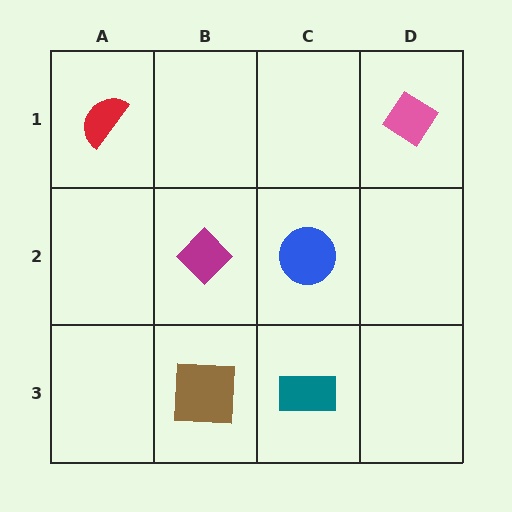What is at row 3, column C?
A teal rectangle.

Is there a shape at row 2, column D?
No, that cell is empty.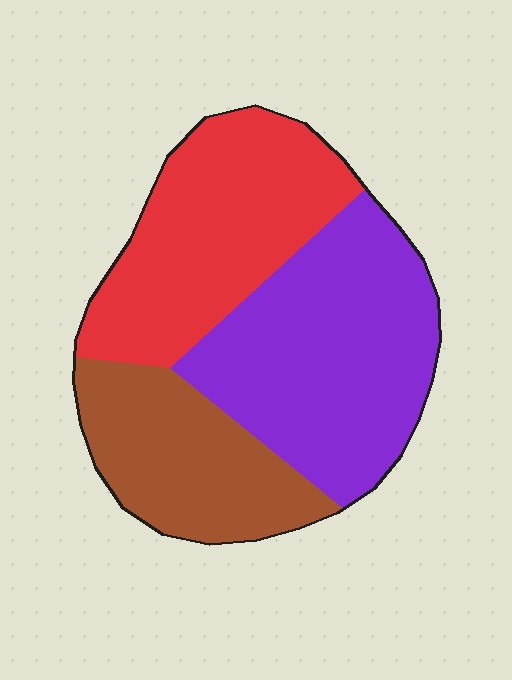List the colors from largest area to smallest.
From largest to smallest: purple, red, brown.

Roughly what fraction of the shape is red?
Red covers around 35% of the shape.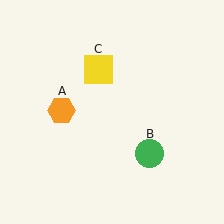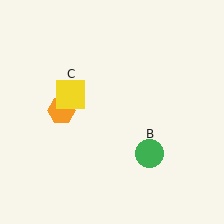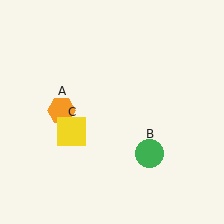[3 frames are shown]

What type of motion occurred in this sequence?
The yellow square (object C) rotated counterclockwise around the center of the scene.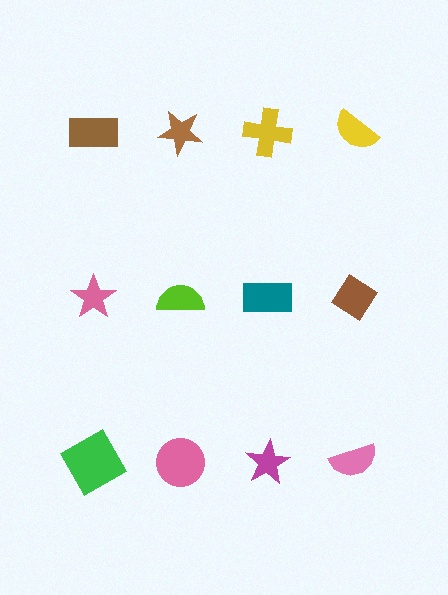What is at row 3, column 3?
A magenta star.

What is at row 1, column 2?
A brown star.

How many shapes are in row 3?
4 shapes.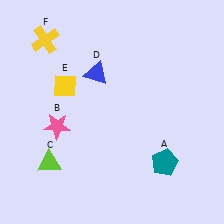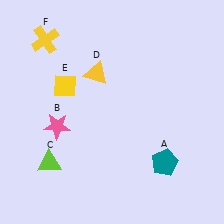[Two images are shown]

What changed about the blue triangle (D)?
In Image 1, D is blue. In Image 2, it changed to yellow.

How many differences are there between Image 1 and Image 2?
There is 1 difference between the two images.